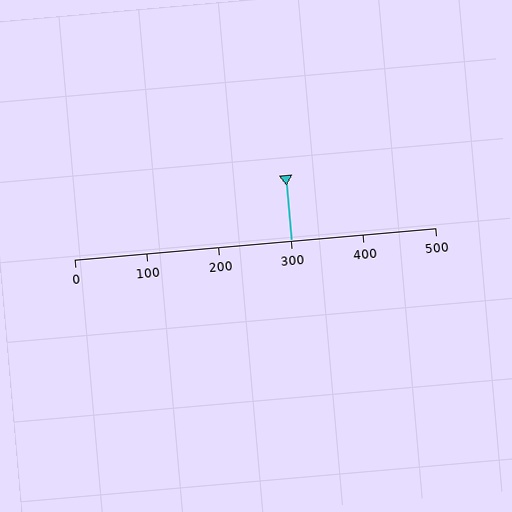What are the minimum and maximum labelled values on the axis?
The axis runs from 0 to 500.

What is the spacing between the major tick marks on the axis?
The major ticks are spaced 100 apart.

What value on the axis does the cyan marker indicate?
The marker indicates approximately 300.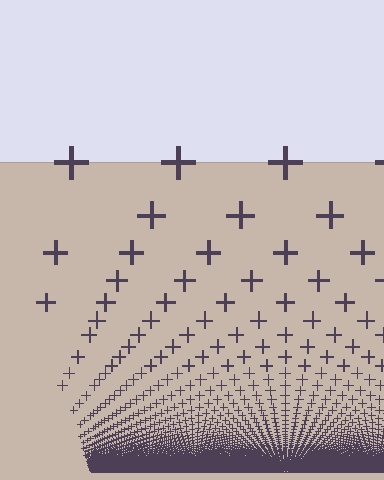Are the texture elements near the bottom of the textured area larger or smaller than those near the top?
Smaller. The gradient is inverted — elements near the bottom are smaller and denser.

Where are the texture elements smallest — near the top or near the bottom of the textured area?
Near the bottom.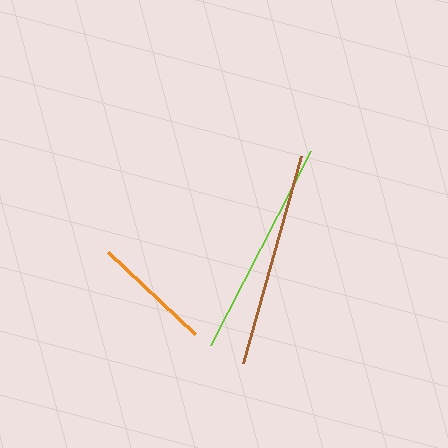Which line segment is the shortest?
The orange line is the shortest at approximately 119 pixels.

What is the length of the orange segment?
The orange segment is approximately 119 pixels long.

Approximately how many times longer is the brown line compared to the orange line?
The brown line is approximately 1.8 times the length of the orange line.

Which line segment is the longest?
The lime line is the longest at approximately 218 pixels.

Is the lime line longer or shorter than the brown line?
The lime line is longer than the brown line.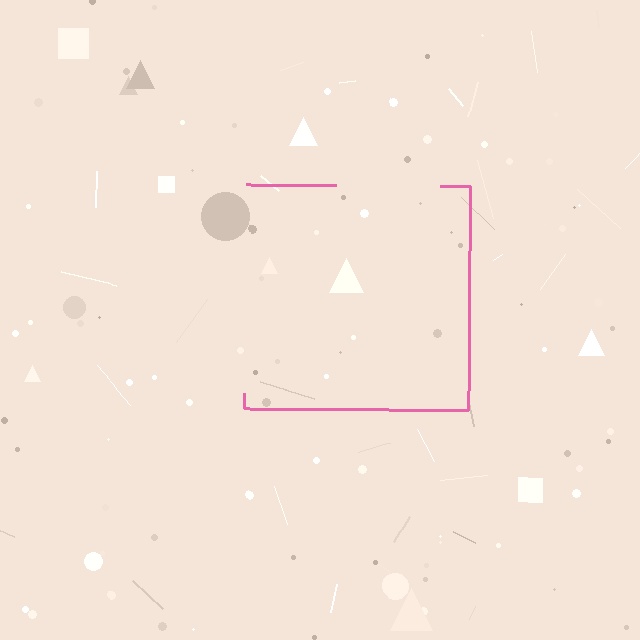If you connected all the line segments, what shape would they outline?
They would outline a square.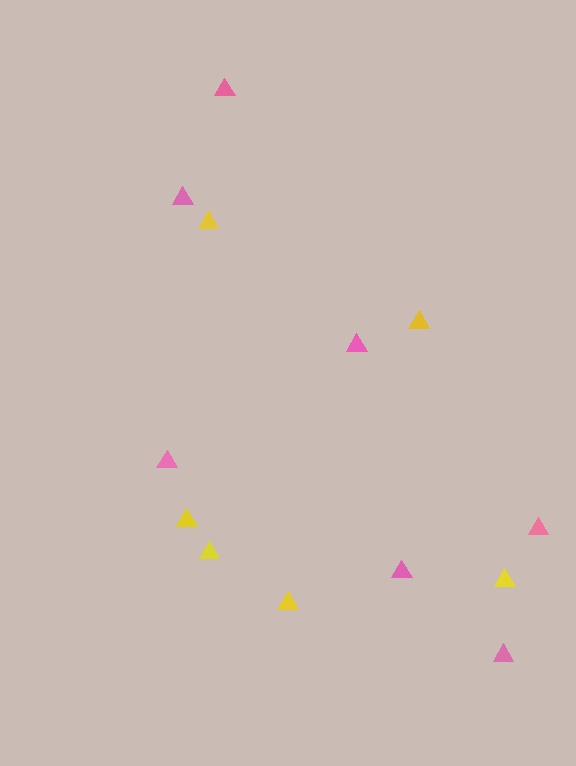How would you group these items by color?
There are 2 groups: one group of yellow triangles (6) and one group of pink triangles (7).